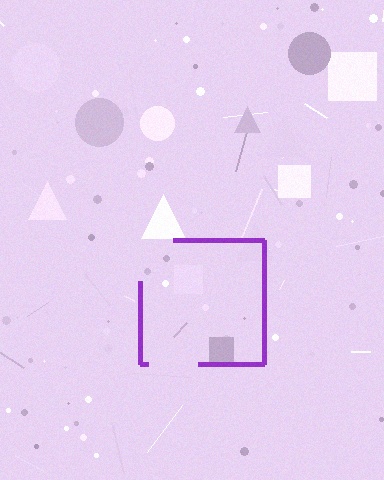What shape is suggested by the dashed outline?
The dashed outline suggests a square.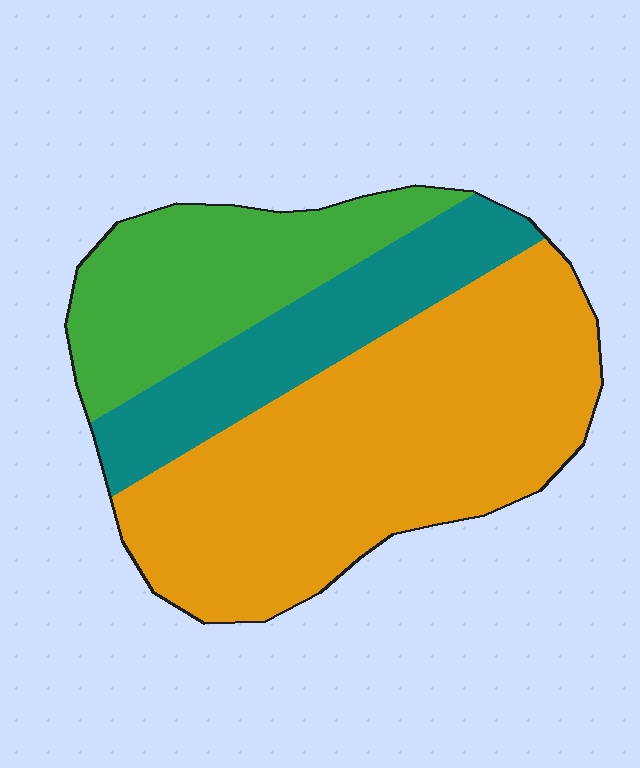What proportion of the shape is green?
Green takes up about one quarter (1/4) of the shape.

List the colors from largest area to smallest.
From largest to smallest: orange, green, teal.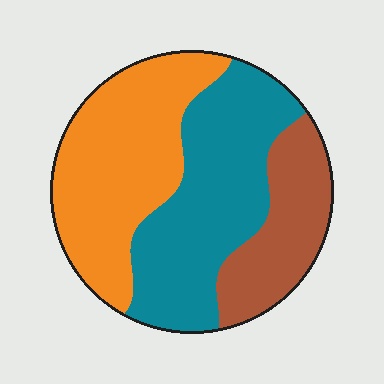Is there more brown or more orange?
Orange.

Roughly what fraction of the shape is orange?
Orange covers around 40% of the shape.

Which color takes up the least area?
Brown, at roughly 20%.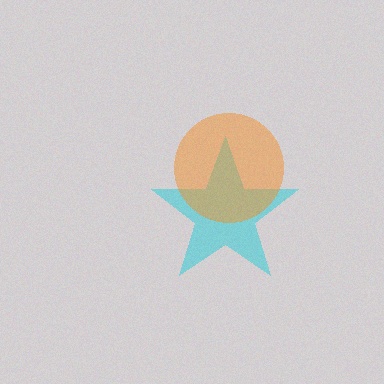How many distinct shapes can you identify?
There are 2 distinct shapes: a cyan star, an orange circle.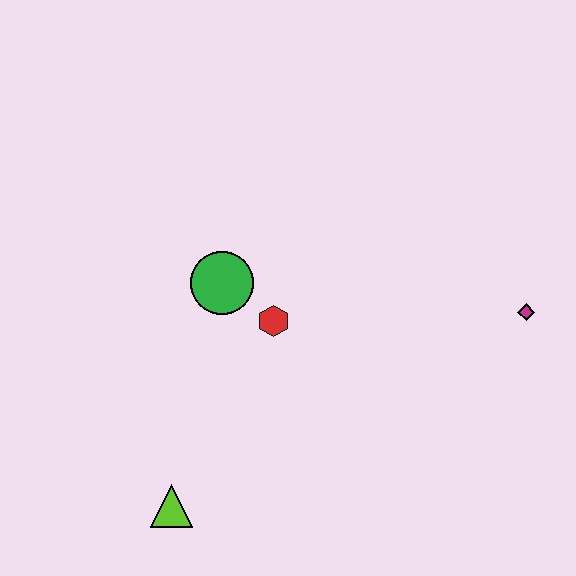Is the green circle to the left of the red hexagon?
Yes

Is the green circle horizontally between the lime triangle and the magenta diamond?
Yes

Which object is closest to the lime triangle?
The red hexagon is closest to the lime triangle.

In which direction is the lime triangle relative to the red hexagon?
The lime triangle is below the red hexagon.